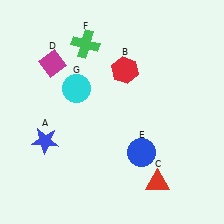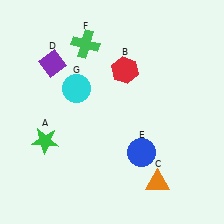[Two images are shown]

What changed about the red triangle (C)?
In Image 1, C is red. In Image 2, it changed to orange.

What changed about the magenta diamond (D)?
In Image 1, D is magenta. In Image 2, it changed to purple.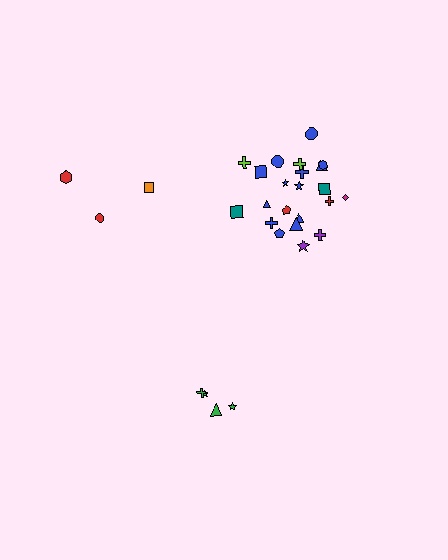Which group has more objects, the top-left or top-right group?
The top-right group.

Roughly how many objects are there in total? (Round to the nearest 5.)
Roughly 30 objects in total.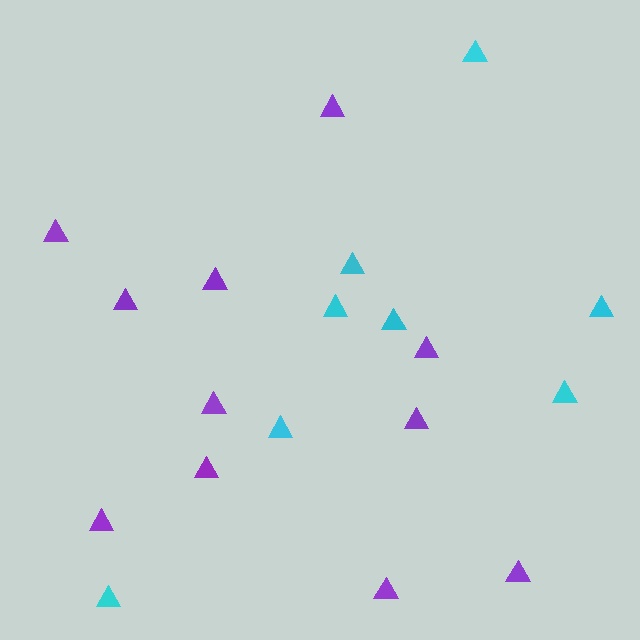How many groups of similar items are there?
There are 2 groups: one group of purple triangles (11) and one group of cyan triangles (8).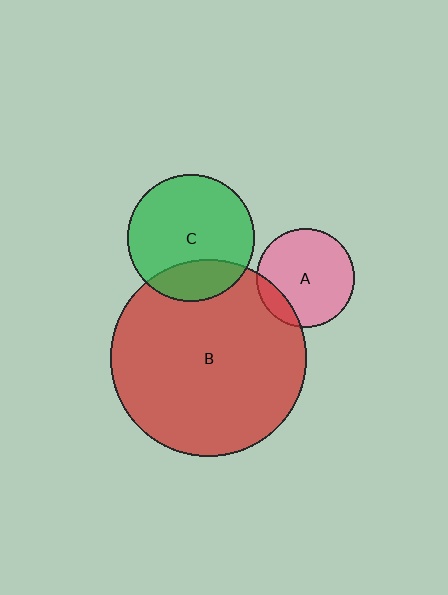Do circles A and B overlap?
Yes.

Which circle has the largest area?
Circle B (red).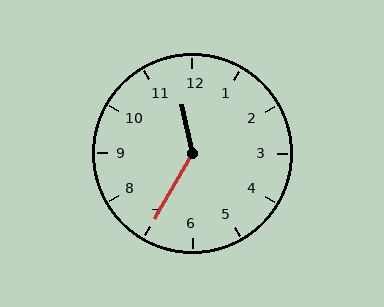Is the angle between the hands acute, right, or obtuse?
It is obtuse.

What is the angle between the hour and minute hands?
Approximately 138 degrees.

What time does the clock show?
11:35.